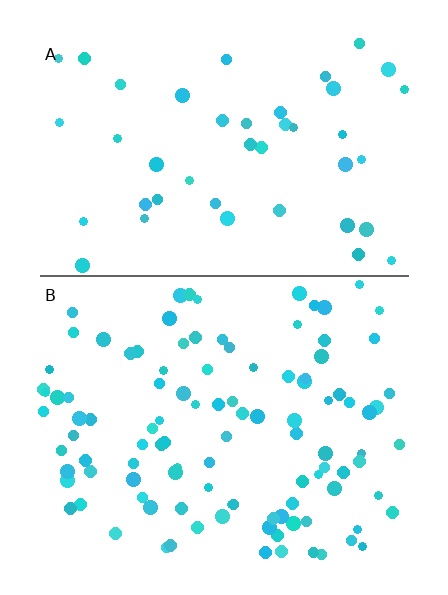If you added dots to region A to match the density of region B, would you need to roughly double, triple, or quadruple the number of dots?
Approximately double.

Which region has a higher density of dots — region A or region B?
B (the bottom).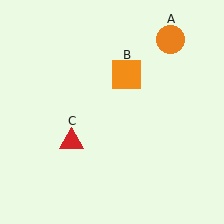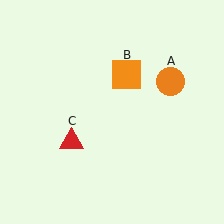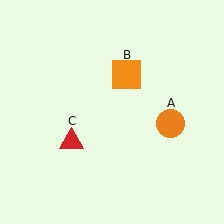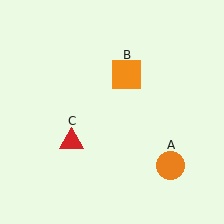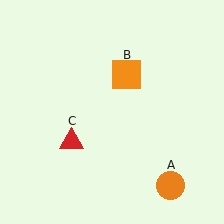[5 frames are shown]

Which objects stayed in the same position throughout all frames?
Orange square (object B) and red triangle (object C) remained stationary.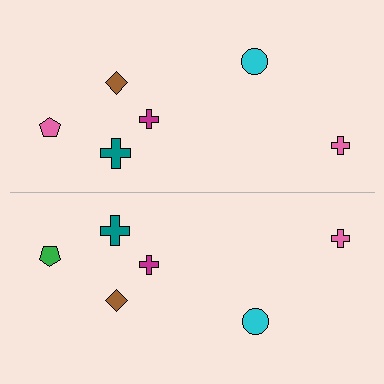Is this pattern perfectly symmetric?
No, the pattern is not perfectly symmetric. The green pentagon on the bottom side breaks the symmetry — its mirror counterpart is pink.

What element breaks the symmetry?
The green pentagon on the bottom side breaks the symmetry — its mirror counterpart is pink.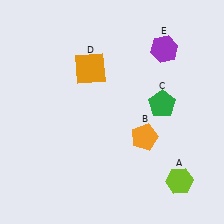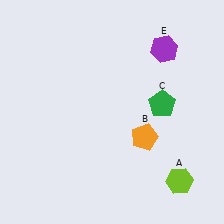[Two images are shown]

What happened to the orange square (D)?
The orange square (D) was removed in Image 2. It was in the top-left area of Image 1.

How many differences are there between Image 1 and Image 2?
There is 1 difference between the two images.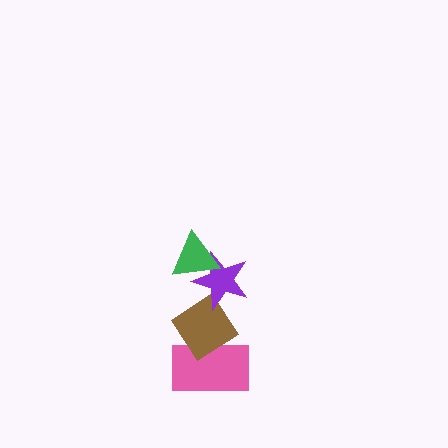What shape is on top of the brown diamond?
The purple star is on top of the brown diamond.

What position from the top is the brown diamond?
The brown diamond is 3rd from the top.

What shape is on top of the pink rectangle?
The brown diamond is on top of the pink rectangle.